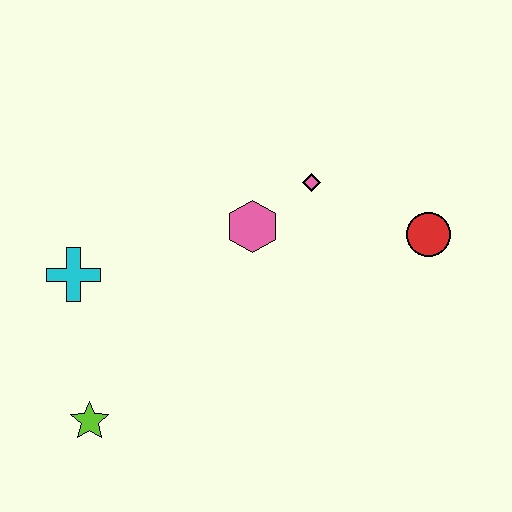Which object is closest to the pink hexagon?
The pink diamond is closest to the pink hexagon.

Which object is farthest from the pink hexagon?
The lime star is farthest from the pink hexagon.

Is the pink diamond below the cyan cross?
No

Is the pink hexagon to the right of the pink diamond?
No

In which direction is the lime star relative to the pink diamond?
The lime star is below the pink diamond.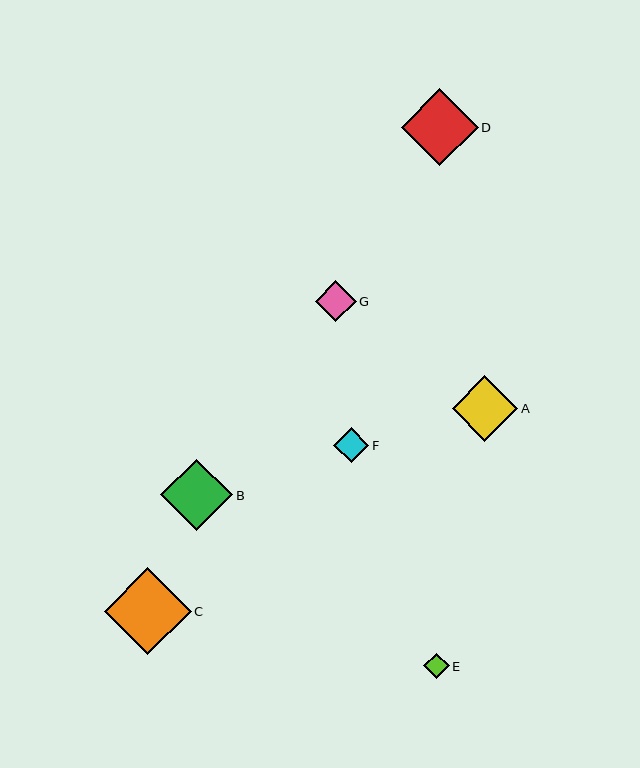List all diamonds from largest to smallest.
From largest to smallest: C, D, B, A, G, F, E.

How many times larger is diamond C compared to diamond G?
Diamond C is approximately 2.1 times the size of diamond G.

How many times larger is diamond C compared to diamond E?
Diamond C is approximately 3.4 times the size of diamond E.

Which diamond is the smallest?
Diamond E is the smallest with a size of approximately 26 pixels.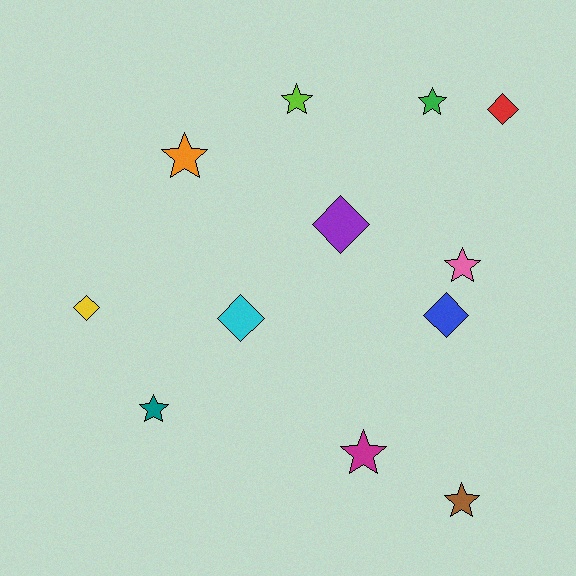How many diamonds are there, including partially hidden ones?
There are 5 diamonds.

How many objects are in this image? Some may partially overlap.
There are 12 objects.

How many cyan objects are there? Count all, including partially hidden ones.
There is 1 cyan object.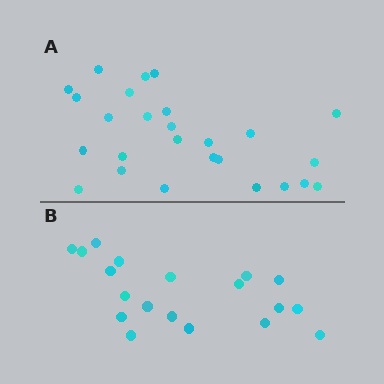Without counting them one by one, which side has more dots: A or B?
Region A (the top region) has more dots.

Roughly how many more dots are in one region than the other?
Region A has roughly 8 or so more dots than region B.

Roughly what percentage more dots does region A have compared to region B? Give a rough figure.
About 35% more.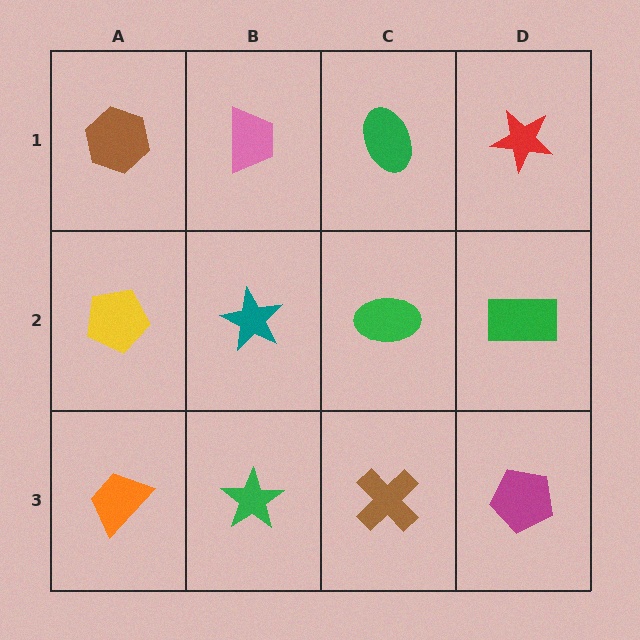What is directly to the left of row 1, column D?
A green ellipse.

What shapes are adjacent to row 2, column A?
A brown hexagon (row 1, column A), an orange trapezoid (row 3, column A), a teal star (row 2, column B).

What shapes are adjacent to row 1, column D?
A green rectangle (row 2, column D), a green ellipse (row 1, column C).